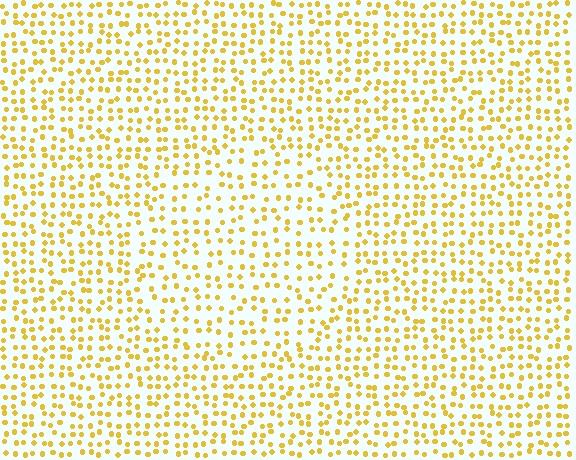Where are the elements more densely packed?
The elements are more densely packed outside the circle boundary.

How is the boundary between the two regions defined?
The boundary is defined by a change in element density (approximately 1.4x ratio). All elements are the same color, size, and shape.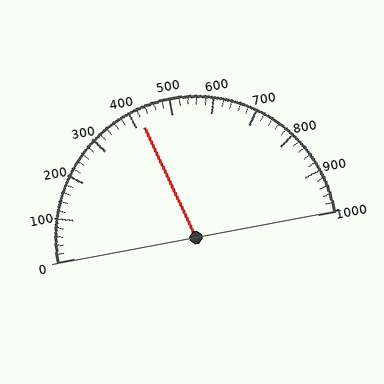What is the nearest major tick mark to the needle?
The nearest major tick mark is 400.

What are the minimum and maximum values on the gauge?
The gauge ranges from 0 to 1000.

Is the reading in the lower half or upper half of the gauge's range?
The reading is in the lower half of the range (0 to 1000).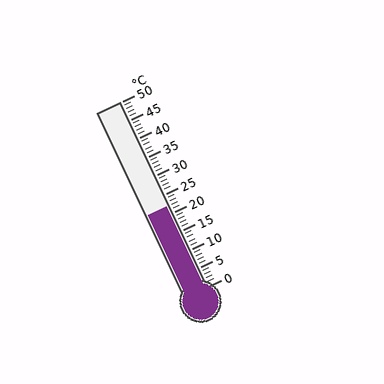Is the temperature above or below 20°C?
The temperature is above 20°C.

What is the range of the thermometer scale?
The thermometer scale ranges from 0°C to 50°C.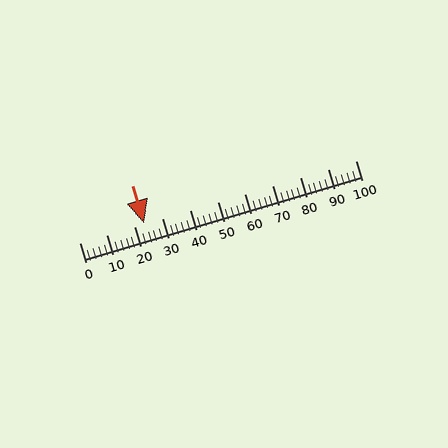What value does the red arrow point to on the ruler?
The red arrow points to approximately 23.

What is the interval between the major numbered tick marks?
The major tick marks are spaced 10 units apart.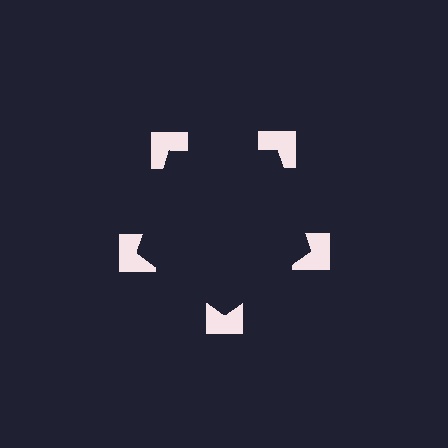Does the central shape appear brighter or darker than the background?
It typically appears slightly darker than the background, even though no actual brightness change is drawn.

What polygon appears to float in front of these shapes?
An illusory pentagon — its edges are inferred from the aligned wedge cuts in the notched squares, not physically drawn.